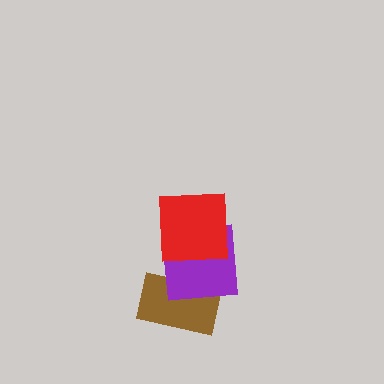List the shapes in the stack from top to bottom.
From top to bottom: the red square, the purple square, the brown rectangle.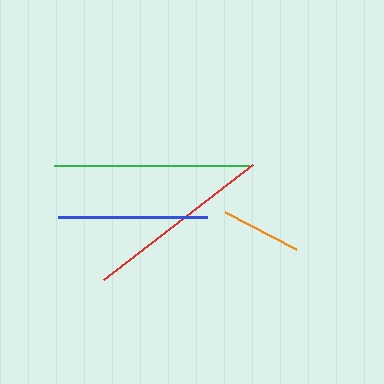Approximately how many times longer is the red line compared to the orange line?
The red line is approximately 2.3 times the length of the orange line.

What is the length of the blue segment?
The blue segment is approximately 150 pixels long.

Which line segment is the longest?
The green line is the longest at approximately 195 pixels.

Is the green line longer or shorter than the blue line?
The green line is longer than the blue line.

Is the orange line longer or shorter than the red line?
The red line is longer than the orange line.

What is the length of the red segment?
The red segment is approximately 187 pixels long.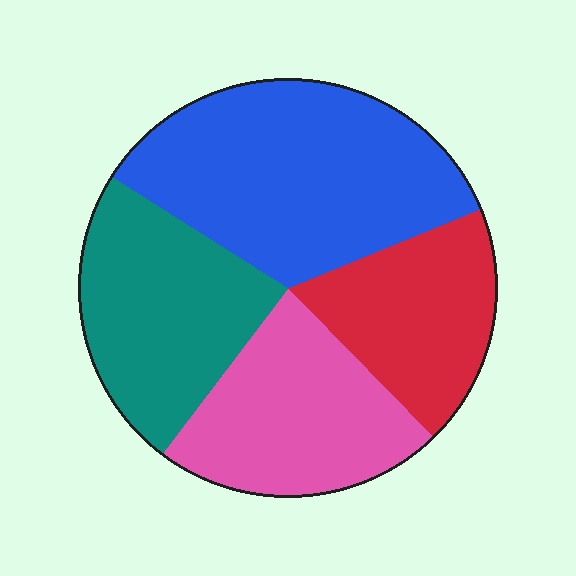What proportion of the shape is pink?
Pink takes up about one quarter (1/4) of the shape.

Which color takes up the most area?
Blue, at roughly 35%.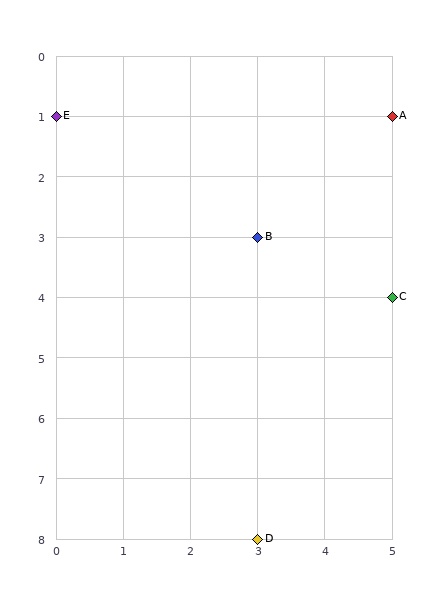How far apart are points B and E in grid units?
Points B and E are 3 columns and 2 rows apart (about 3.6 grid units diagonally).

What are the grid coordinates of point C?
Point C is at grid coordinates (5, 4).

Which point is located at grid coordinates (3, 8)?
Point D is at (3, 8).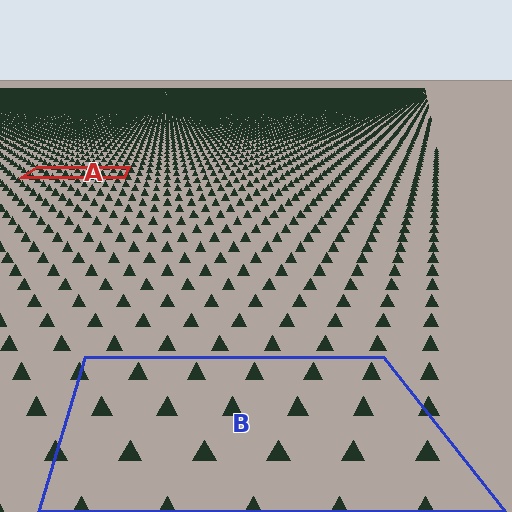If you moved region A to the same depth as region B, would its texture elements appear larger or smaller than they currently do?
They would appear larger. At a closer depth, the same texture elements are projected at a bigger on-screen size.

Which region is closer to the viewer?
Region B is closer. The texture elements there are larger and more spread out.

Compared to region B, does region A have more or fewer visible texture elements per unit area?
Region A has more texture elements per unit area — they are packed more densely because it is farther away.